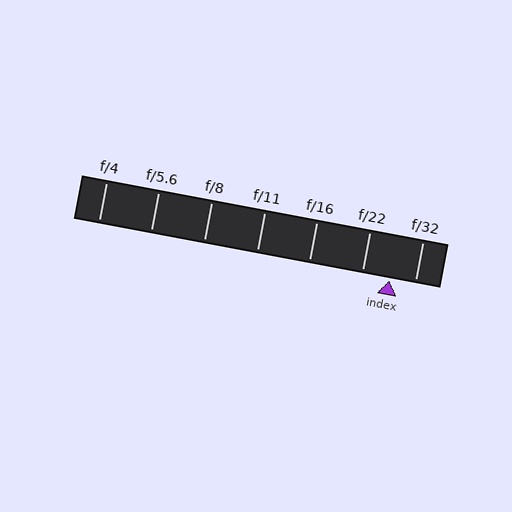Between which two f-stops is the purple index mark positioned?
The index mark is between f/22 and f/32.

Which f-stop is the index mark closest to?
The index mark is closest to f/32.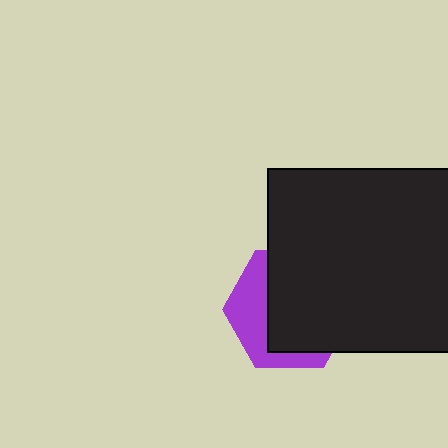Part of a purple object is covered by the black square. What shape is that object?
It is a hexagon.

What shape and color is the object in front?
The object in front is a black square.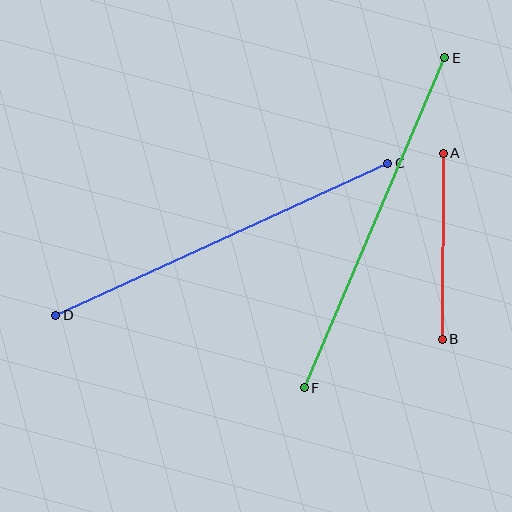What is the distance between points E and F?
The distance is approximately 359 pixels.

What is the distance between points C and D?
The distance is approximately 365 pixels.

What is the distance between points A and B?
The distance is approximately 186 pixels.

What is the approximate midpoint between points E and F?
The midpoint is at approximately (374, 223) pixels.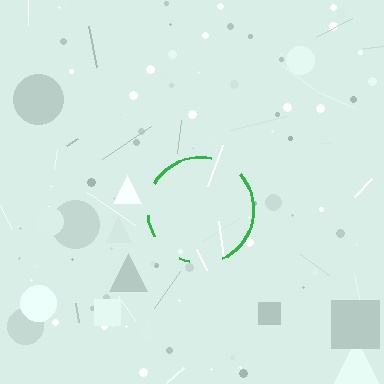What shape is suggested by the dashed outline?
The dashed outline suggests a circle.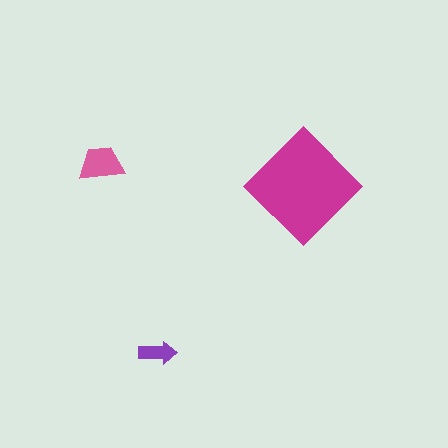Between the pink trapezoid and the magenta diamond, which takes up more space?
The magenta diamond.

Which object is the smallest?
The purple arrow.